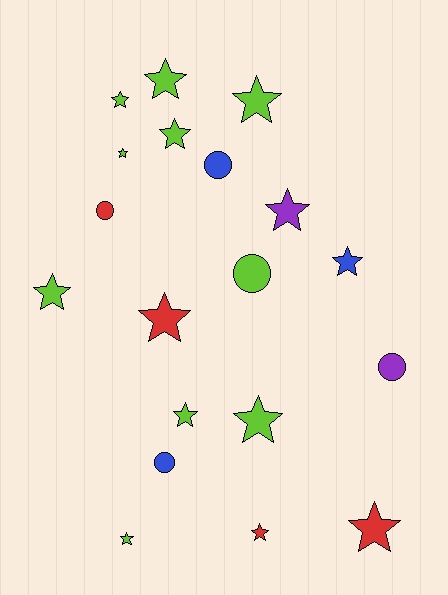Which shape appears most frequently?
Star, with 14 objects.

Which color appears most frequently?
Lime, with 10 objects.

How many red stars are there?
There are 3 red stars.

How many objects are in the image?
There are 19 objects.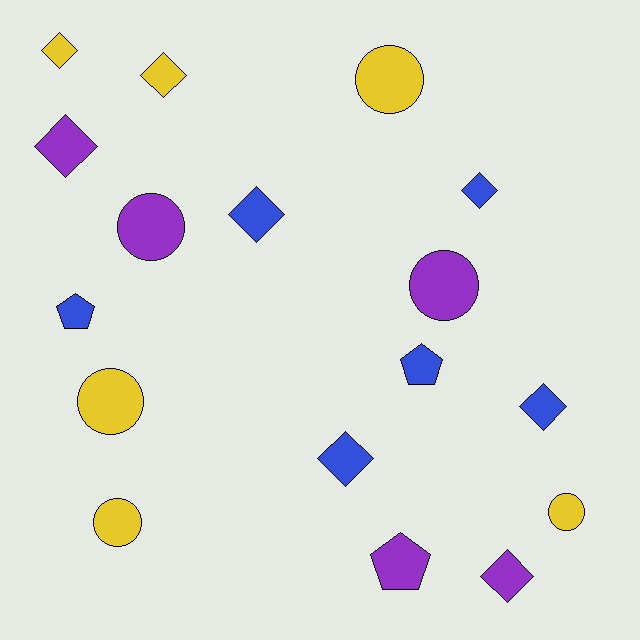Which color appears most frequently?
Blue, with 6 objects.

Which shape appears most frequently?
Diamond, with 8 objects.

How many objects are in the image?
There are 17 objects.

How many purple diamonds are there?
There are 2 purple diamonds.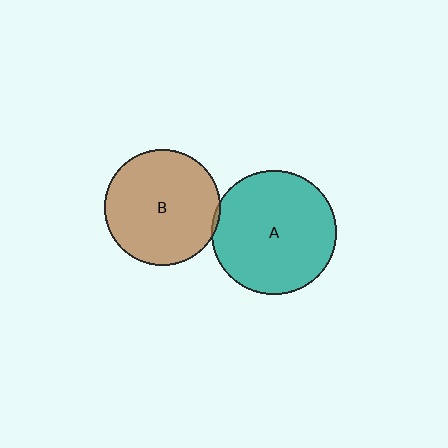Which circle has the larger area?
Circle A (teal).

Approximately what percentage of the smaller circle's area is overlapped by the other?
Approximately 5%.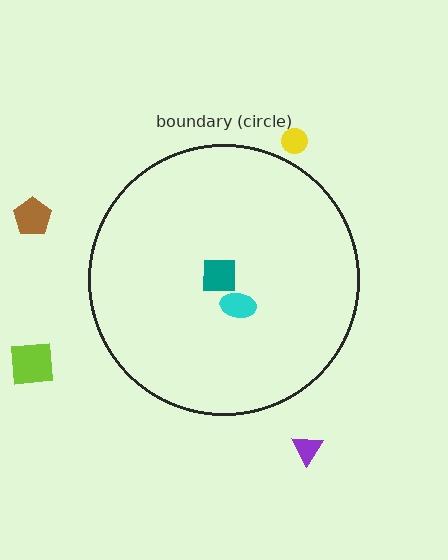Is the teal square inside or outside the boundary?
Inside.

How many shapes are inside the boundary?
2 inside, 4 outside.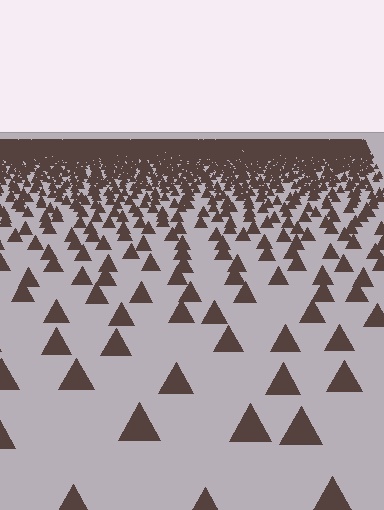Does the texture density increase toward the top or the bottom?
Density increases toward the top.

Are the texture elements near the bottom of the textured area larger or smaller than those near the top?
Larger. Near the bottom, elements are closer to the viewer and appear at a bigger on-screen size.